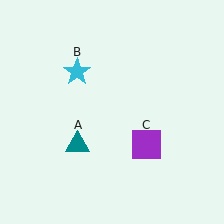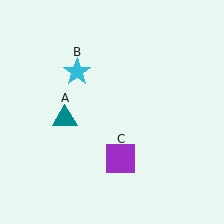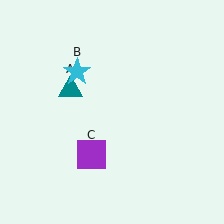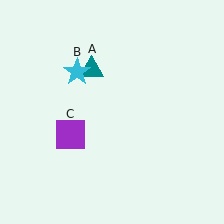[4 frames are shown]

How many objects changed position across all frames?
2 objects changed position: teal triangle (object A), purple square (object C).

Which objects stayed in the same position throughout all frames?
Cyan star (object B) remained stationary.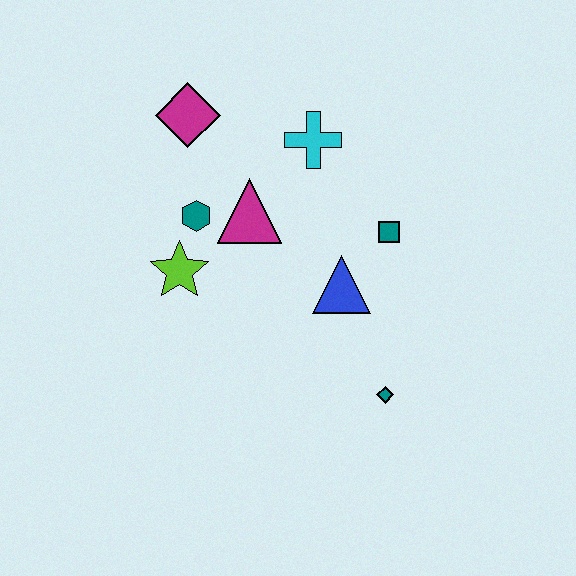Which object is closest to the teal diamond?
The blue triangle is closest to the teal diamond.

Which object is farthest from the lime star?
The teal diamond is farthest from the lime star.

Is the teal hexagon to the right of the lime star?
Yes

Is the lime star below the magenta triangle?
Yes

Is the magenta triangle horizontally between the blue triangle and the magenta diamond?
Yes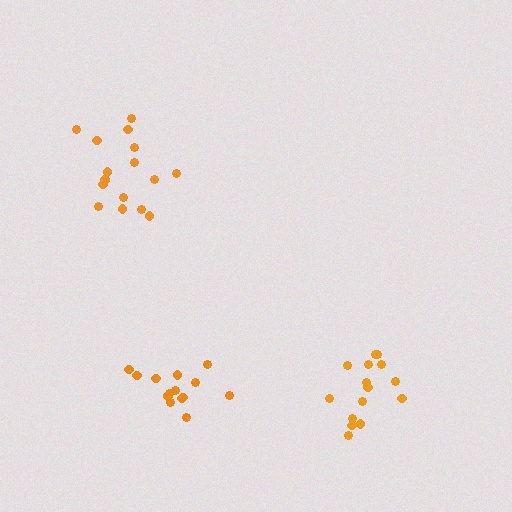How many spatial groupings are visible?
There are 3 spatial groupings.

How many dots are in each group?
Group 1: 14 dots, Group 2: 15 dots, Group 3: 16 dots (45 total).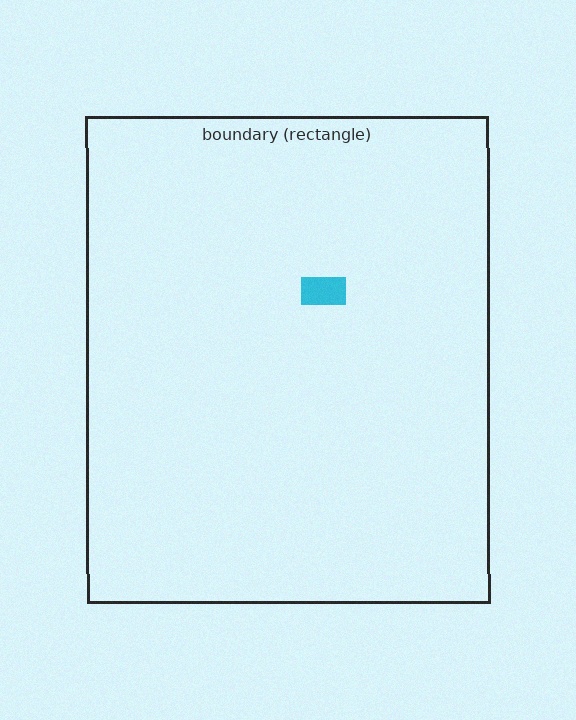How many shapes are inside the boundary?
1 inside, 0 outside.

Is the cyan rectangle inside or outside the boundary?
Inside.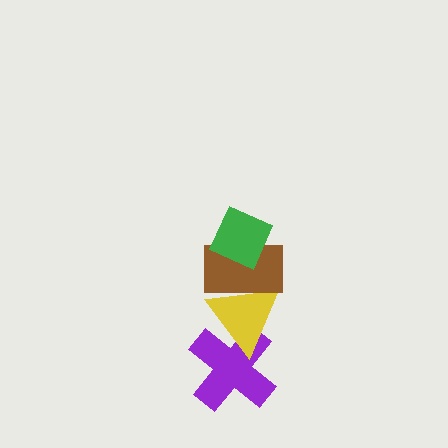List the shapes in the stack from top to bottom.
From top to bottom: the green diamond, the brown rectangle, the yellow triangle, the purple cross.